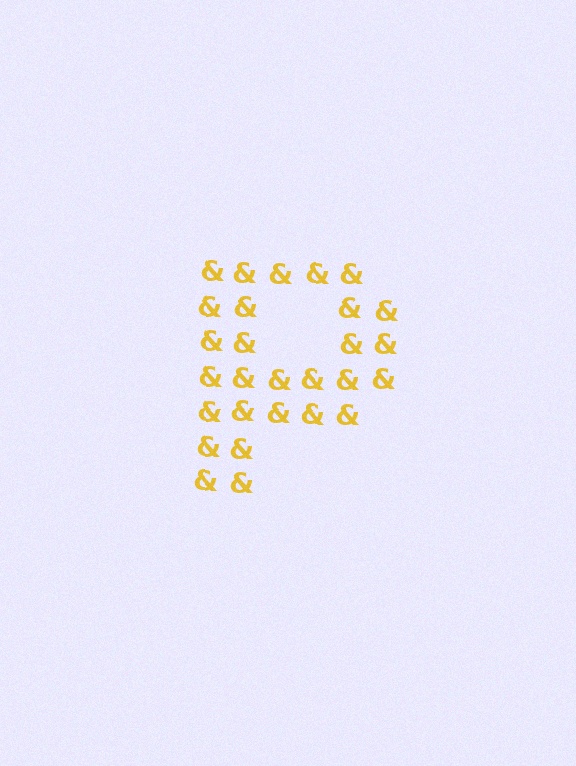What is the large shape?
The large shape is the letter P.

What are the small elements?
The small elements are ampersands.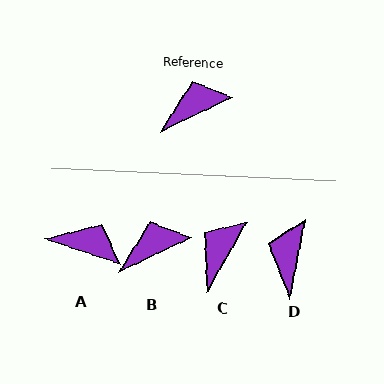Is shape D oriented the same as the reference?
No, it is off by about 53 degrees.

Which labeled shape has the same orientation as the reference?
B.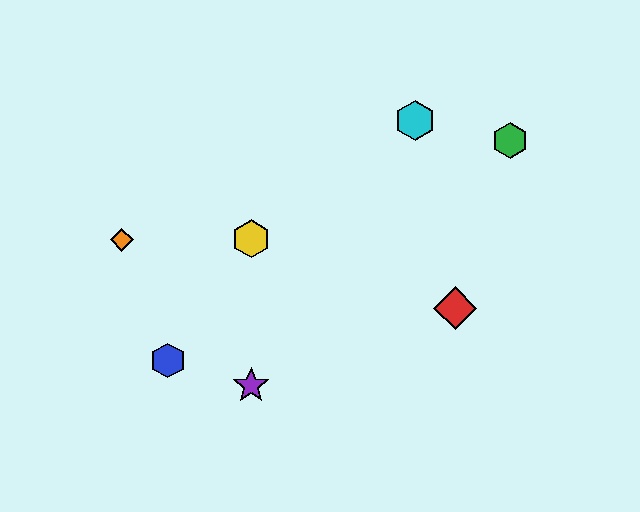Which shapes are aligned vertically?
The yellow hexagon, the purple star are aligned vertically.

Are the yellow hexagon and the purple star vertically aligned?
Yes, both are at x≈251.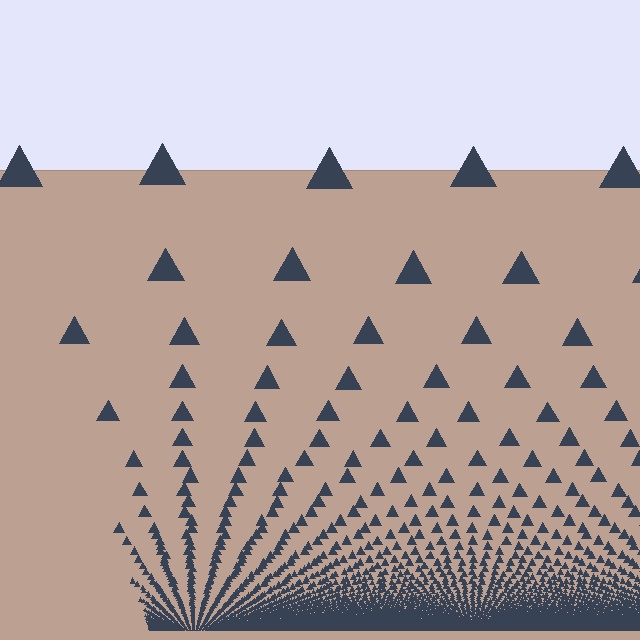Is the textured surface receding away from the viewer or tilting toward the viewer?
The surface appears to tilt toward the viewer. Texture elements get larger and sparser toward the top.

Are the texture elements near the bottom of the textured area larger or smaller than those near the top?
Smaller. The gradient is inverted — elements near the bottom are smaller and denser.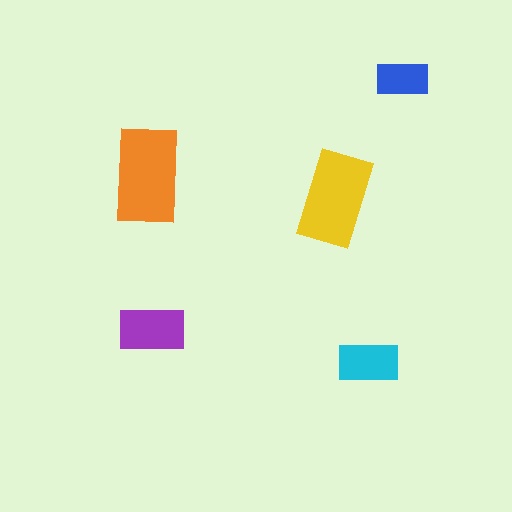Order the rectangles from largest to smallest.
the orange one, the yellow one, the purple one, the cyan one, the blue one.